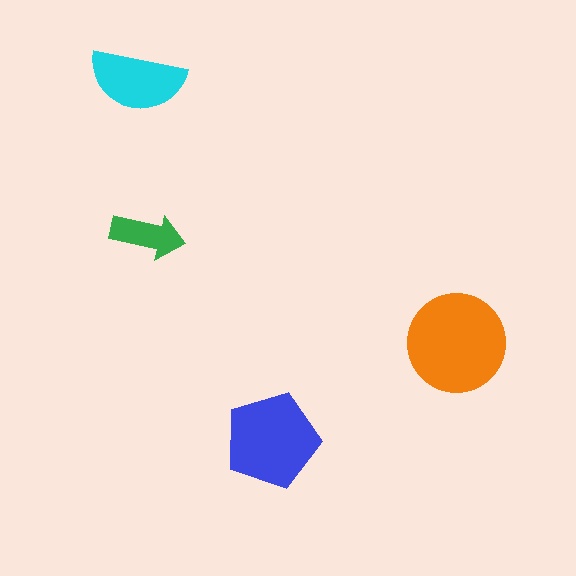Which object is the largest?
The orange circle.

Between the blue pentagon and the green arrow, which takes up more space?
The blue pentagon.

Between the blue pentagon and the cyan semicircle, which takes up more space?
The blue pentagon.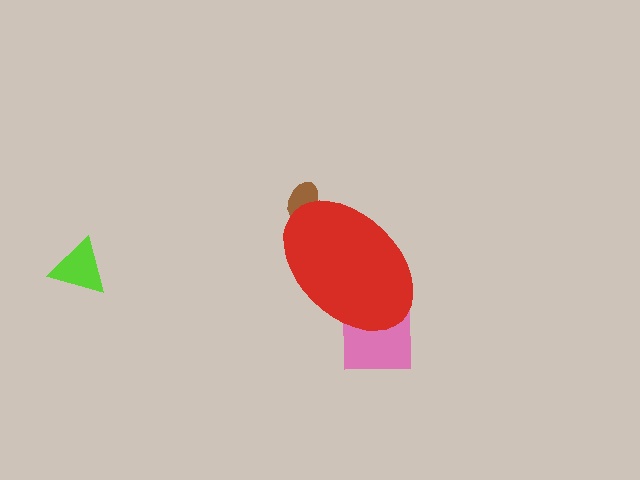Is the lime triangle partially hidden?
No, the lime triangle is fully visible.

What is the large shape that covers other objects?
A red ellipse.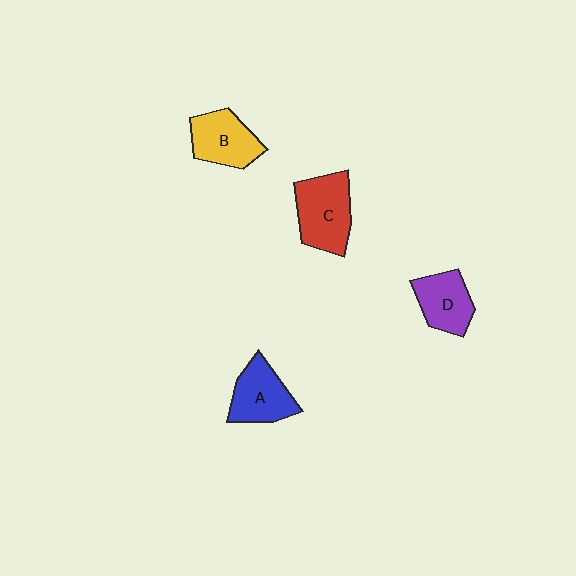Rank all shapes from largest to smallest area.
From largest to smallest: C (red), B (yellow), A (blue), D (purple).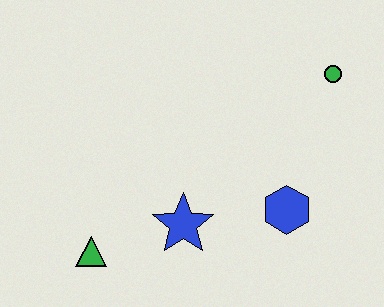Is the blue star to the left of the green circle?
Yes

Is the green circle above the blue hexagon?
Yes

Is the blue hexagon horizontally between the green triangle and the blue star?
No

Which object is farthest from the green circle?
The green triangle is farthest from the green circle.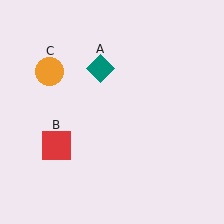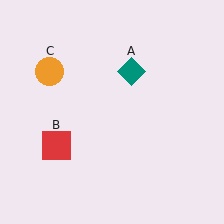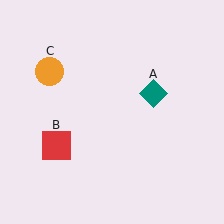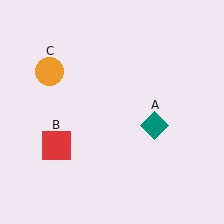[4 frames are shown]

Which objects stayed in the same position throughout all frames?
Red square (object B) and orange circle (object C) remained stationary.